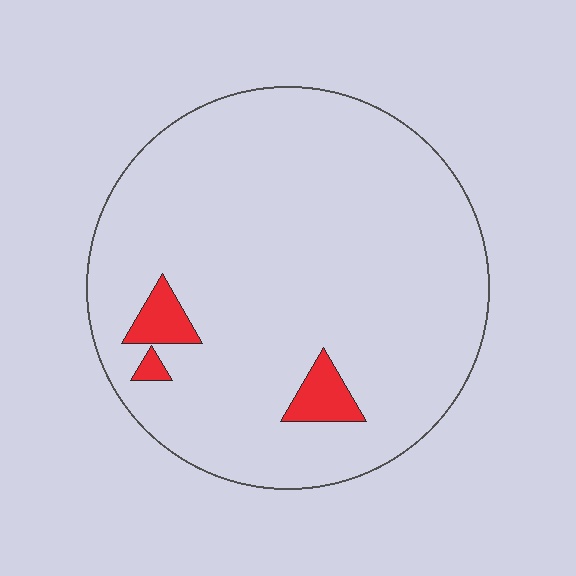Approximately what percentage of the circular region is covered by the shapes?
Approximately 5%.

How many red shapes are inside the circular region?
3.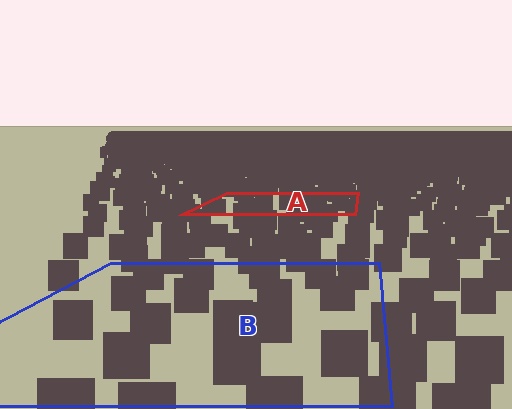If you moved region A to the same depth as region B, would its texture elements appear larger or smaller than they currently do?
They would appear larger. At a closer depth, the same texture elements are projected at a bigger on-screen size.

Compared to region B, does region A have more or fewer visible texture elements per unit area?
Region A has more texture elements per unit area — they are packed more densely because it is farther away.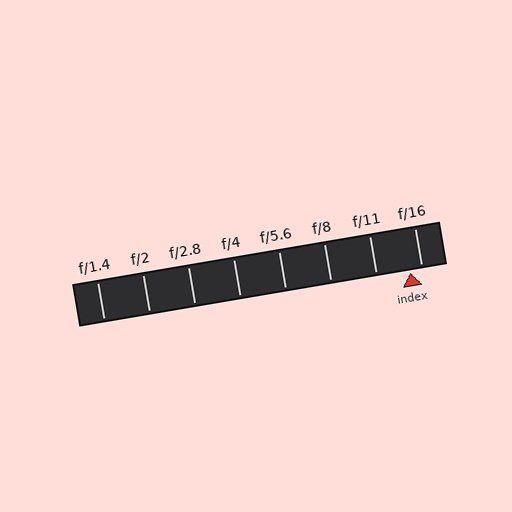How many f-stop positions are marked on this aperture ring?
There are 8 f-stop positions marked.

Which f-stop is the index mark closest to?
The index mark is closest to f/16.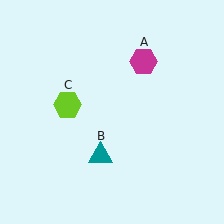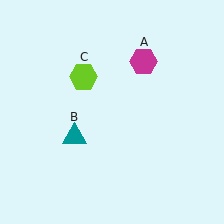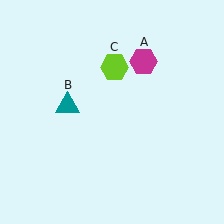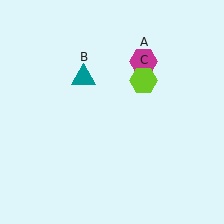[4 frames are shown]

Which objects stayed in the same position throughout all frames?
Magenta hexagon (object A) remained stationary.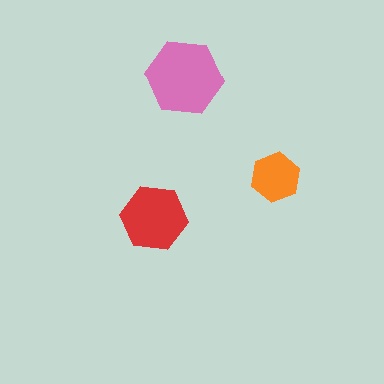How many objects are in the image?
There are 3 objects in the image.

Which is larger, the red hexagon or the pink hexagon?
The pink one.